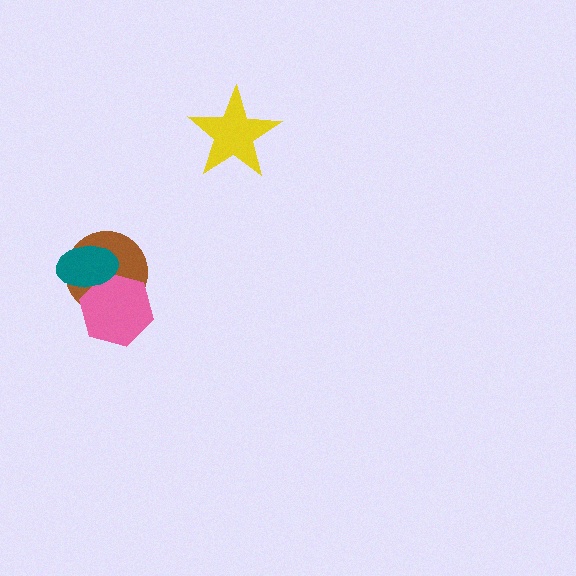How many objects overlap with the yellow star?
0 objects overlap with the yellow star.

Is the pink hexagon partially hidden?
Yes, it is partially covered by another shape.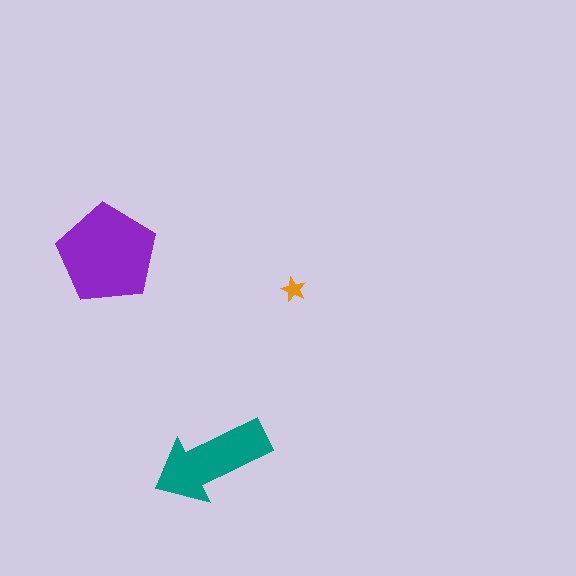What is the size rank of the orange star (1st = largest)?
3rd.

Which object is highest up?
The purple pentagon is topmost.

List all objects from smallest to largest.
The orange star, the teal arrow, the purple pentagon.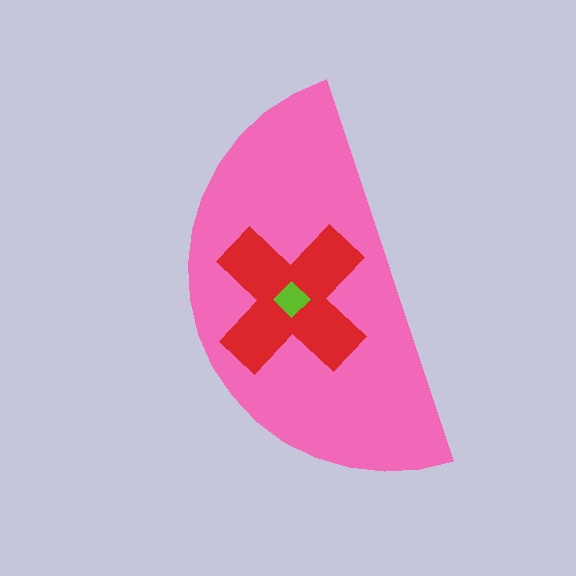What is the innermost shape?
The lime diamond.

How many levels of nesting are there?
3.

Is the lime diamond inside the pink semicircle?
Yes.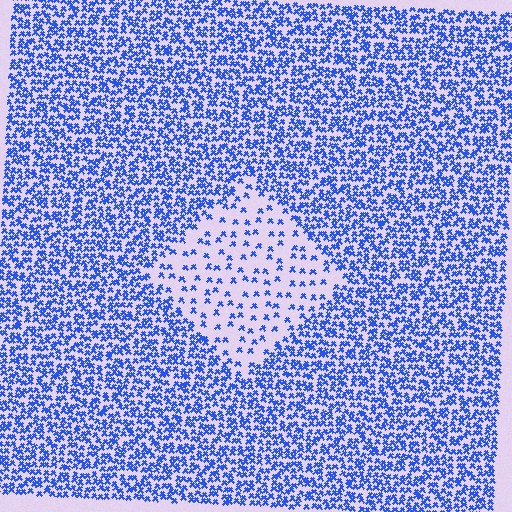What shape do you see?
I see a diamond.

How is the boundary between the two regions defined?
The boundary is defined by a change in element density (approximately 3.0x ratio). All elements are the same color, size, and shape.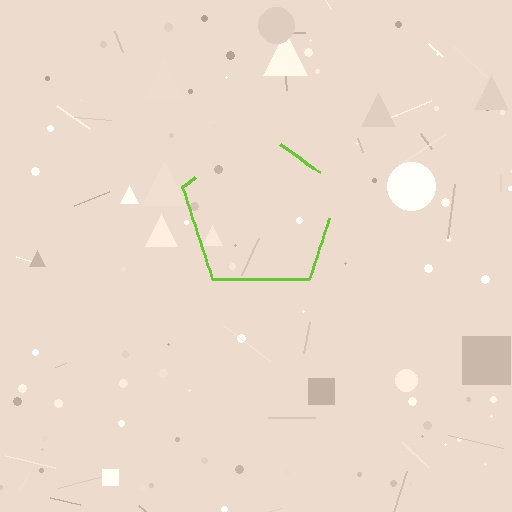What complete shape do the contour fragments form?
The contour fragments form a pentagon.